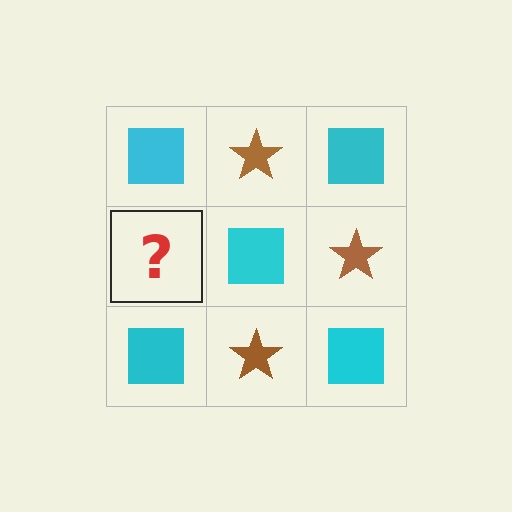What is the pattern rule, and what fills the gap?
The rule is that it alternates cyan square and brown star in a checkerboard pattern. The gap should be filled with a brown star.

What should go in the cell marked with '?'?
The missing cell should contain a brown star.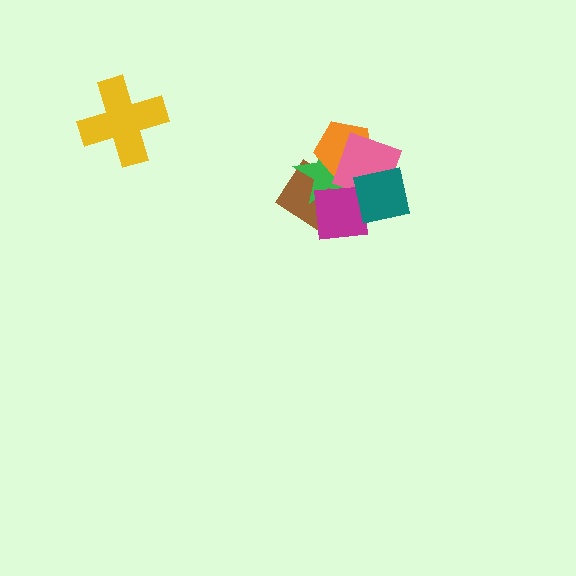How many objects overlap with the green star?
5 objects overlap with the green star.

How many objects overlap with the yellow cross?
0 objects overlap with the yellow cross.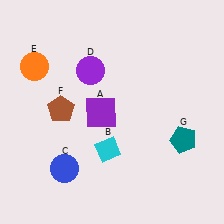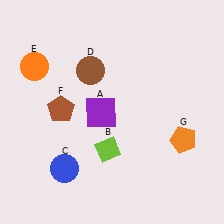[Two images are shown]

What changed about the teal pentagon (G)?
In Image 1, G is teal. In Image 2, it changed to orange.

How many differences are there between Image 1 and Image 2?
There are 3 differences between the two images.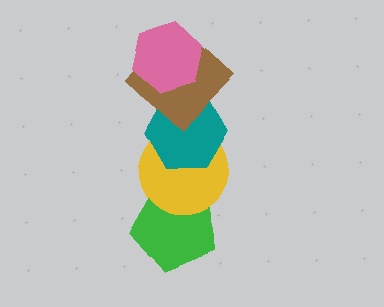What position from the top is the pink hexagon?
The pink hexagon is 1st from the top.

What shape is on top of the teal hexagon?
The brown diamond is on top of the teal hexagon.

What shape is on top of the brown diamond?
The pink hexagon is on top of the brown diamond.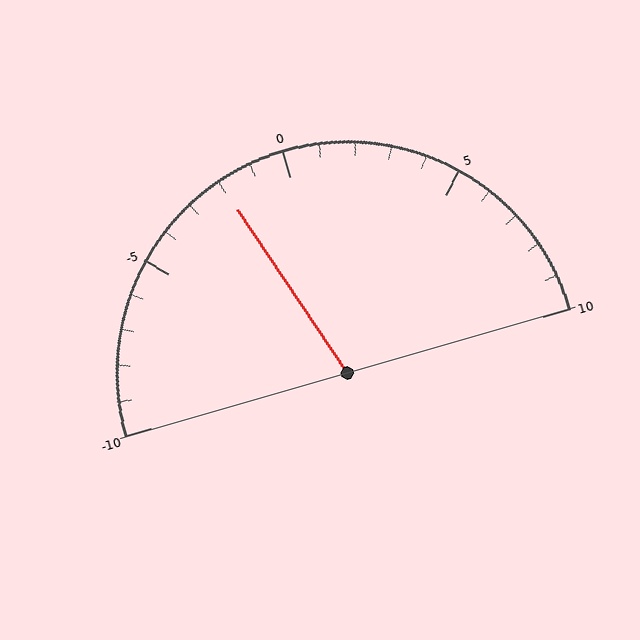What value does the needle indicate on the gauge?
The needle indicates approximately -2.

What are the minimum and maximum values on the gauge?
The gauge ranges from -10 to 10.